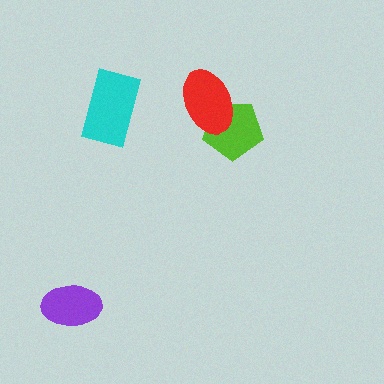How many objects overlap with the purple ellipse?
0 objects overlap with the purple ellipse.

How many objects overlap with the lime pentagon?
1 object overlaps with the lime pentagon.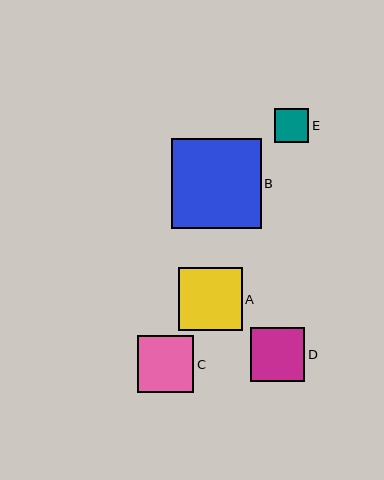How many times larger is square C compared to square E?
Square C is approximately 1.7 times the size of square E.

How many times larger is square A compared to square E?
Square A is approximately 1.9 times the size of square E.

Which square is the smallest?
Square E is the smallest with a size of approximately 34 pixels.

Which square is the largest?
Square B is the largest with a size of approximately 90 pixels.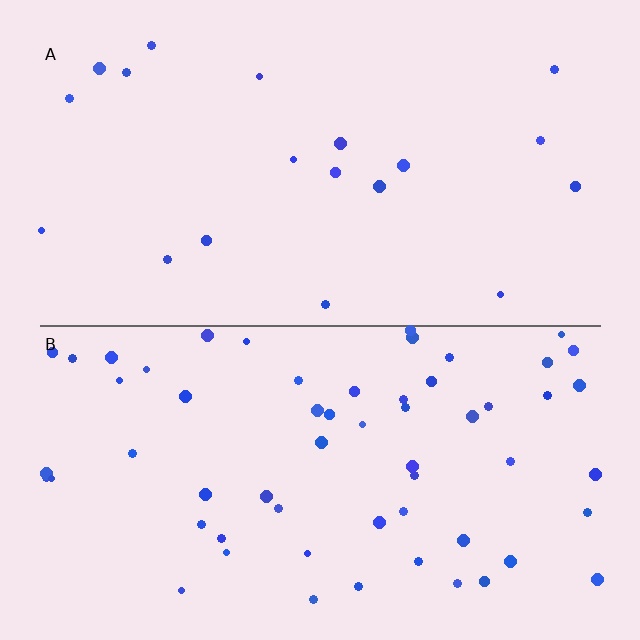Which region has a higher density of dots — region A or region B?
B (the bottom).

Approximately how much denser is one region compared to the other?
Approximately 3.1× — region B over region A.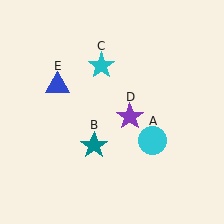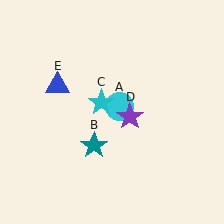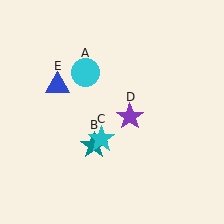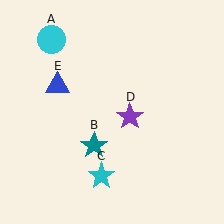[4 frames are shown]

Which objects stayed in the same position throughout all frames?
Teal star (object B) and purple star (object D) and blue triangle (object E) remained stationary.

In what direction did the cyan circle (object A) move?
The cyan circle (object A) moved up and to the left.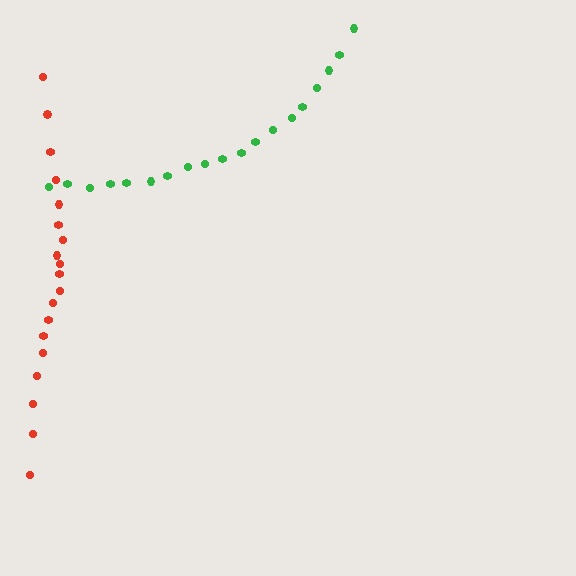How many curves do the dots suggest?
There are 2 distinct paths.